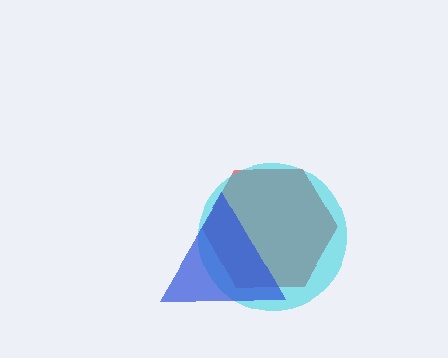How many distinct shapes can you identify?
There are 3 distinct shapes: a red hexagon, a cyan circle, a blue triangle.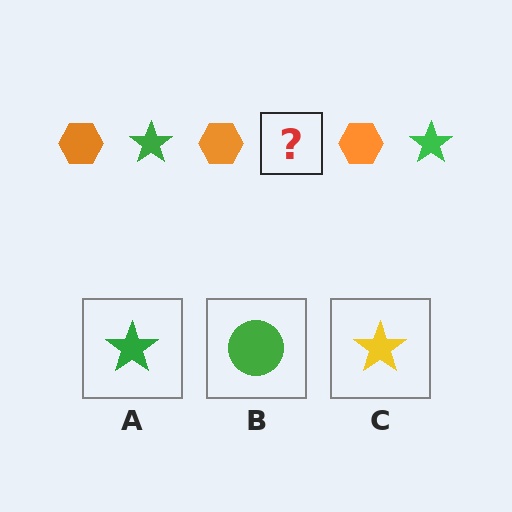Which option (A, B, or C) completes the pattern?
A.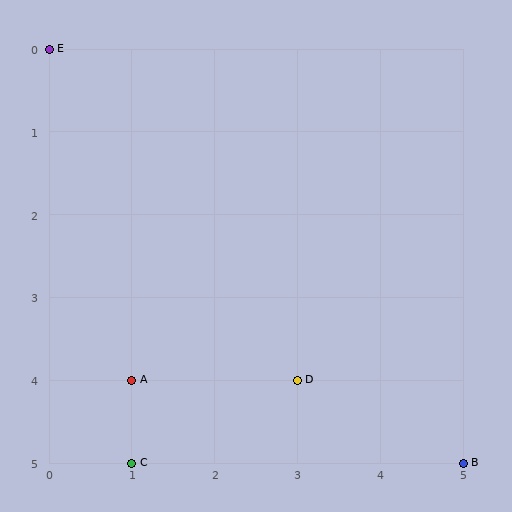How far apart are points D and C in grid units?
Points D and C are 2 columns and 1 row apart (about 2.2 grid units diagonally).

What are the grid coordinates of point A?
Point A is at grid coordinates (1, 4).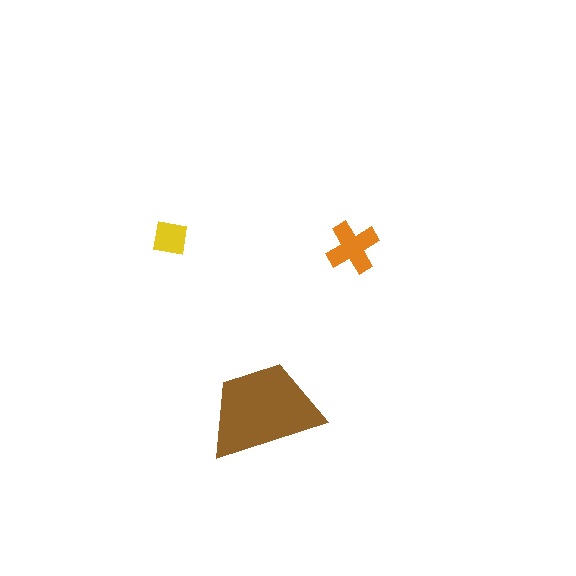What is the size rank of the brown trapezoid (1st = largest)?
1st.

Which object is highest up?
The yellow square is topmost.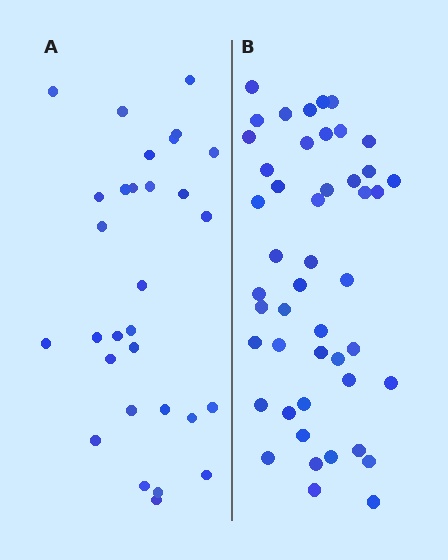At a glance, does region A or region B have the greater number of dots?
Region B (the right region) has more dots.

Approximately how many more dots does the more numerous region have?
Region B has approximately 15 more dots than region A.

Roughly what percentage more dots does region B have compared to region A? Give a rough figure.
About 55% more.